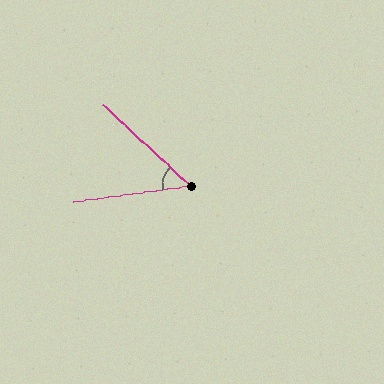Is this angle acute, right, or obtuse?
It is acute.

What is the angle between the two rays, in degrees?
Approximately 51 degrees.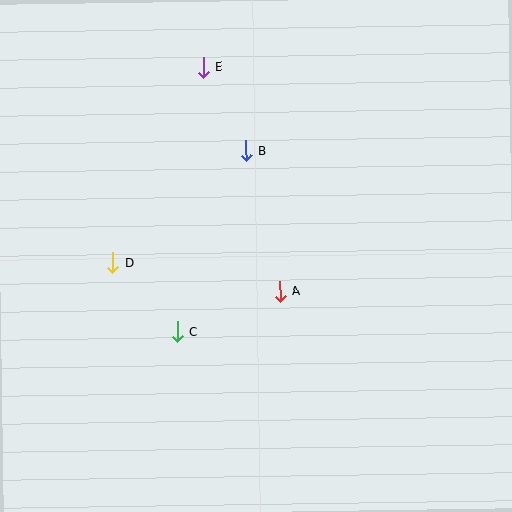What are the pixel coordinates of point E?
Point E is at (203, 67).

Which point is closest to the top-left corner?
Point E is closest to the top-left corner.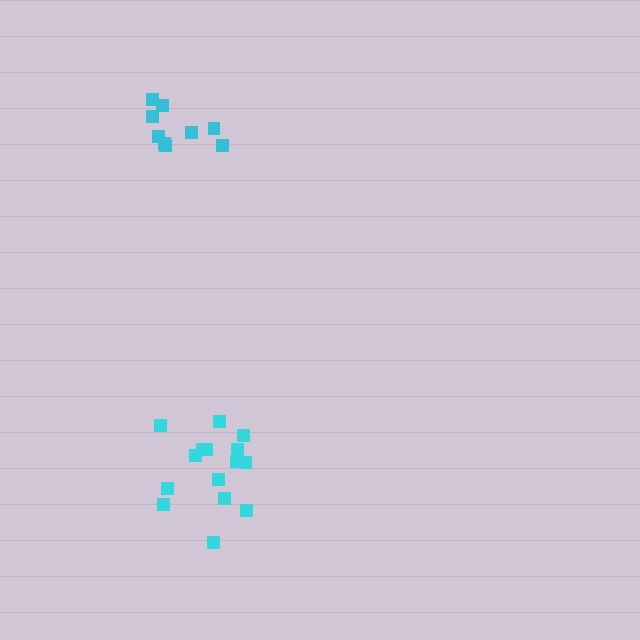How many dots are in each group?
Group 1: 9 dots, Group 2: 15 dots (24 total).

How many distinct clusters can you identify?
There are 2 distinct clusters.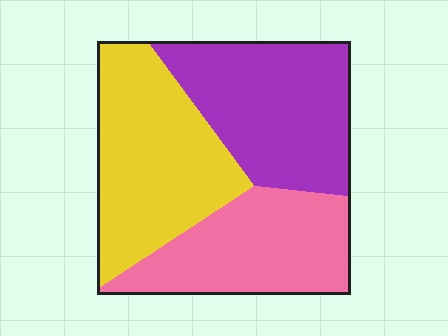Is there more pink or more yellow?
Yellow.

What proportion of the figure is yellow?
Yellow covers 36% of the figure.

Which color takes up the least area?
Pink, at roughly 30%.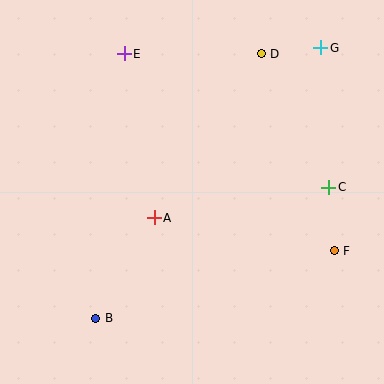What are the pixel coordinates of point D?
Point D is at (261, 54).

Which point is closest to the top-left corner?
Point E is closest to the top-left corner.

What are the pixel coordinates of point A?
Point A is at (154, 218).